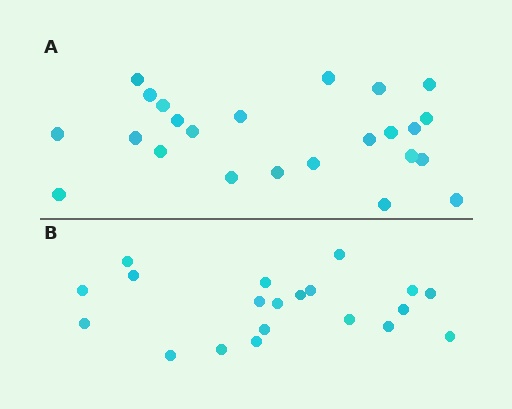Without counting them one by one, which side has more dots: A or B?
Region A (the top region) has more dots.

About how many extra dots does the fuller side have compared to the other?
Region A has about 4 more dots than region B.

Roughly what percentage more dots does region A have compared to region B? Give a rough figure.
About 20% more.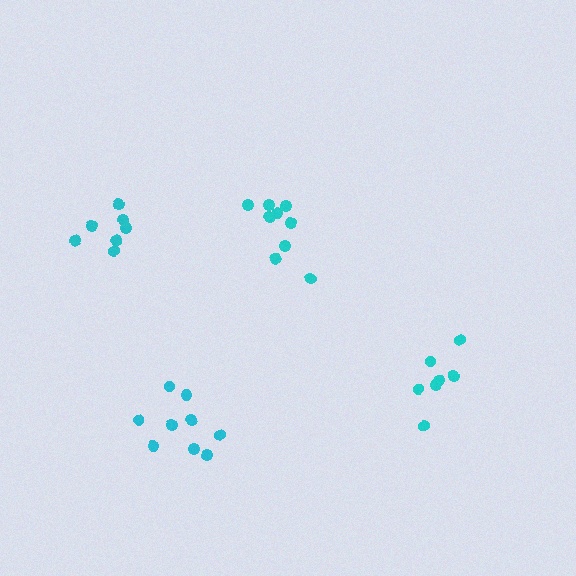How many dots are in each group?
Group 1: 9 dots, Group 2: 7 dots, Group 3: 9 dots, Group 4: 7 dots (32 total).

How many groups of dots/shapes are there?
There are 4 groups.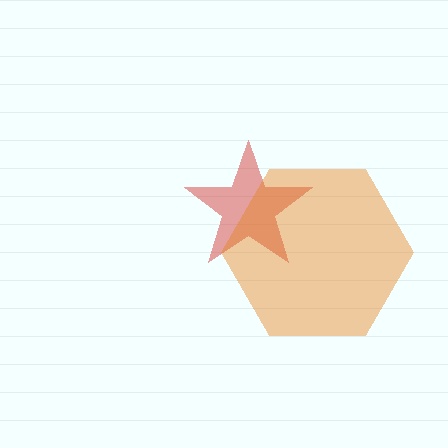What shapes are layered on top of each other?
The layered shapes are: a red star, an orange hexagon.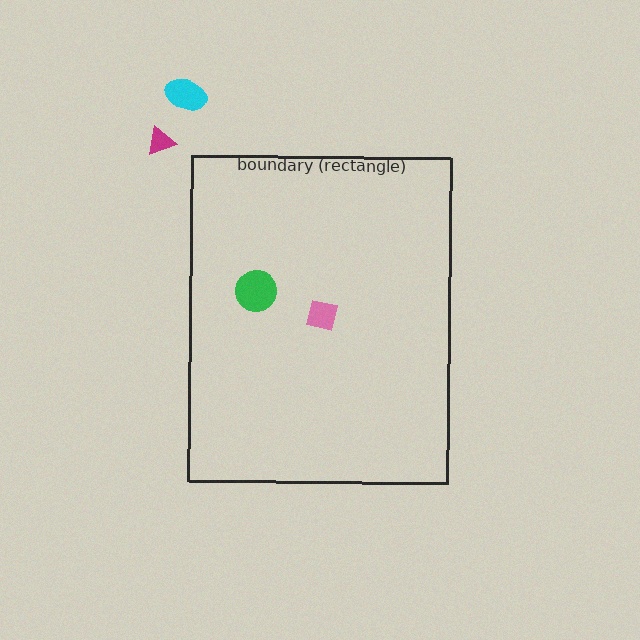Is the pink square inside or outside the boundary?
Inside.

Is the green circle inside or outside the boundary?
Inside.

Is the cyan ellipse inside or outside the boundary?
Outside.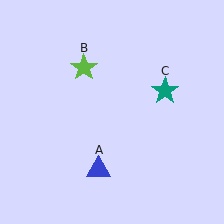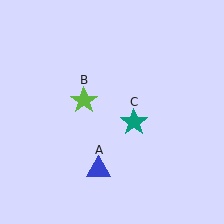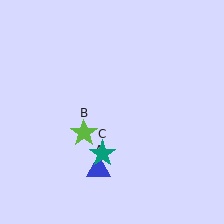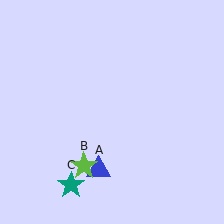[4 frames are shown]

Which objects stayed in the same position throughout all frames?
Blue triangle (object A) remained stationary.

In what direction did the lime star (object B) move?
The lime star (object B) moved down.